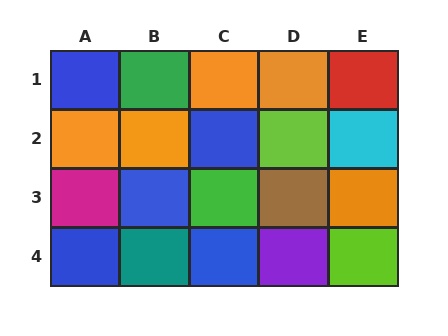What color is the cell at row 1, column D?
Orange.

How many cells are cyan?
1 cell is cyan.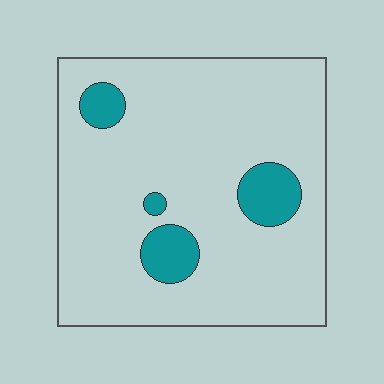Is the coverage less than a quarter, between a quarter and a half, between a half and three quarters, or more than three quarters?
Less than a quarter.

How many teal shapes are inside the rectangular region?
4.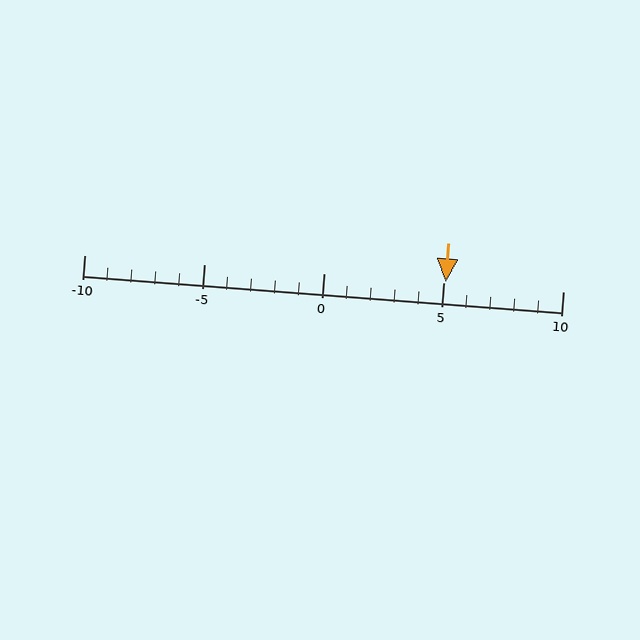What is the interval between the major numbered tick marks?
The major tick marks are spaced 5 units apart.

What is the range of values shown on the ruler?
The ruler shows values from -10 to 10.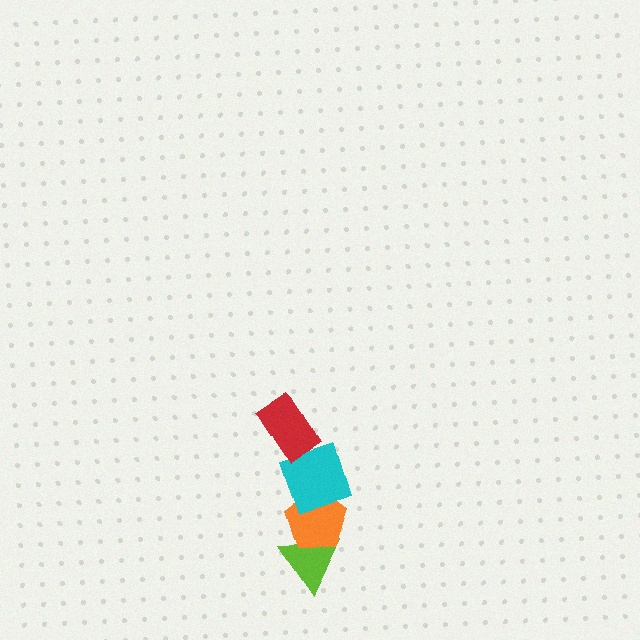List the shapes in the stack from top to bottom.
From top to bottom: the red rectangle, the cyan square, the orange pentagon, the lime triangle.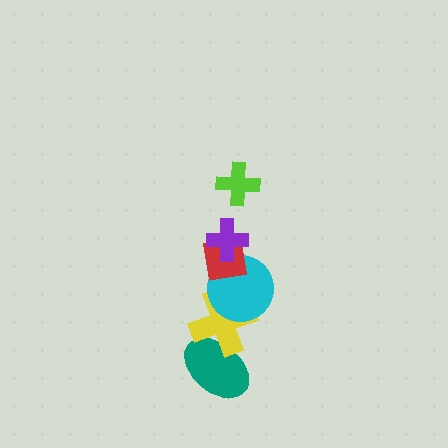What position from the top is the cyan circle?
The cyan circle is 4th from the top.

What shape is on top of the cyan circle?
The red square is on top of the cyan circle.